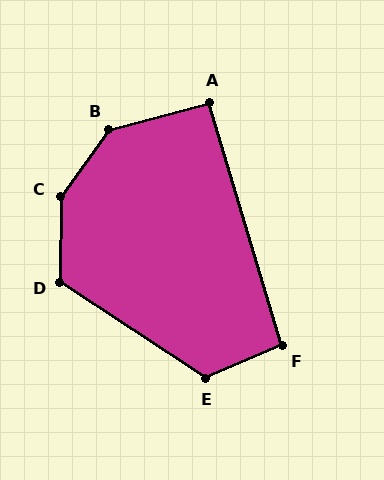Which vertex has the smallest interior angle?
A, at approximately 92 degrees.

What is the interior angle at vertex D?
Approximately 123 degrees (obtuse).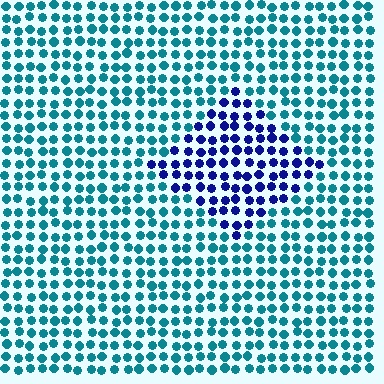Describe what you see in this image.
The image is filled with small teal elements in a uniform arrangement. A diamond-shaped region is visible where the elements are tinted to a slightly different hue, forming a subtle color boundary.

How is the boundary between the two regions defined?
The boundary is defined purely by a slight shift in hue (about 53 degrees). Spacing, size, and orientation are identical on both sides.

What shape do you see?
I see a diamond.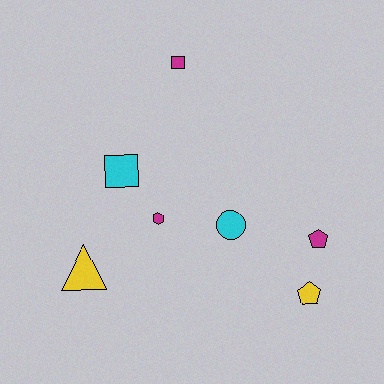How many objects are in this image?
There are 7 objects.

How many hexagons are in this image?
There is 1 hexagon.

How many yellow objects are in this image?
There are 2 yellow objects.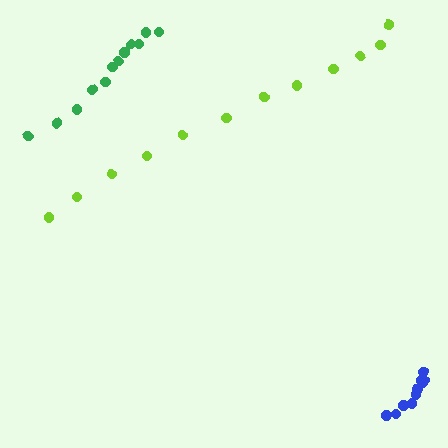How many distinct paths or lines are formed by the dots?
There are 3 distinct paths.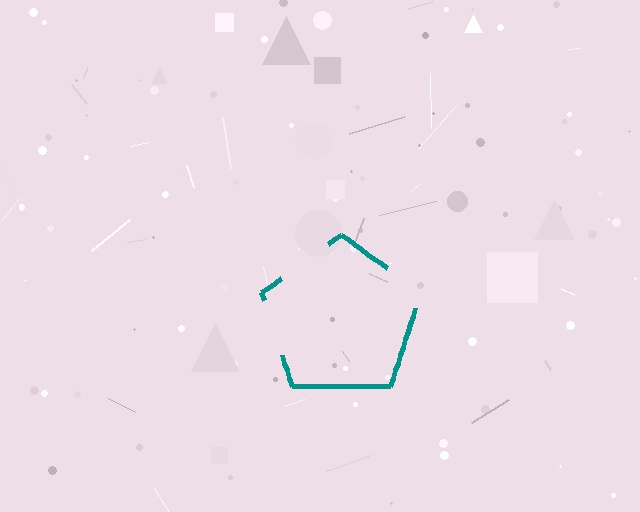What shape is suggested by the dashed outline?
The dashed outline suggests a pentagon.